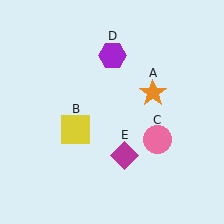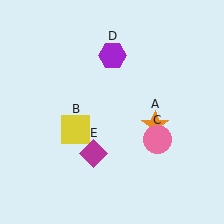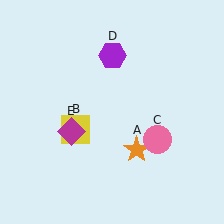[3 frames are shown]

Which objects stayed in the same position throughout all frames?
Yellow square (object B) and pink circle (object C) and purple hexagon (object D) remained stationary.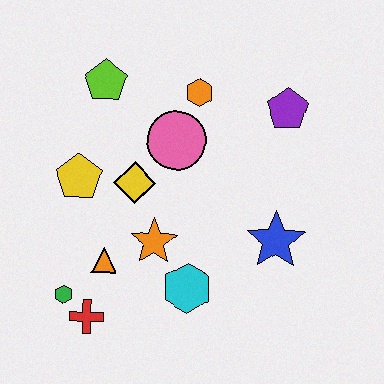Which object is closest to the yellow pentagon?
The yellow diamond is closest to the yellow pentagon.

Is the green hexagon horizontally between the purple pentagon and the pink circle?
No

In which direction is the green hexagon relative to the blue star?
The green hexagon is to the left of the blue star.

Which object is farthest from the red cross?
The purple pentagon is farthest from the red cross.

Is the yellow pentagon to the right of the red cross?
No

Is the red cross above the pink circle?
No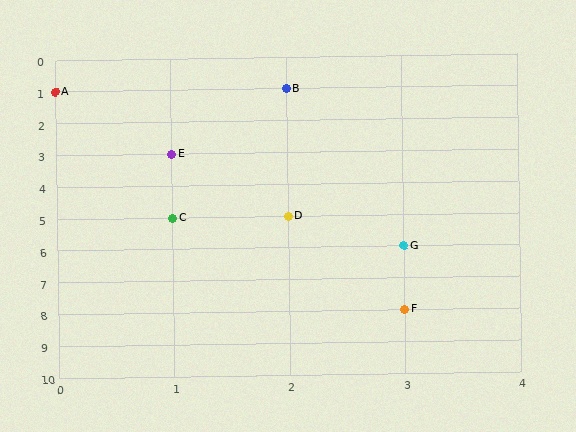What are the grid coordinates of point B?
Point B is at grid coordinates (2, 1).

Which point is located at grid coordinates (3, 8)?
Point F is at (3, 8).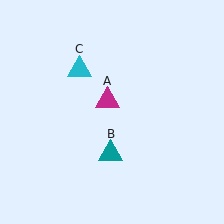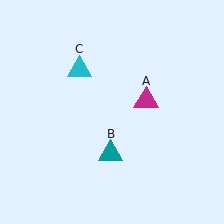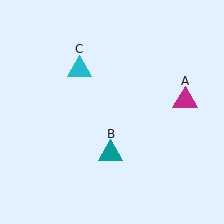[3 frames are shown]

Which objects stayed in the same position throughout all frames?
Teal triangle (object B) and cyan triangle (object C) remained stationary.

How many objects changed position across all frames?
1 object changed position: magenta triangle (object A).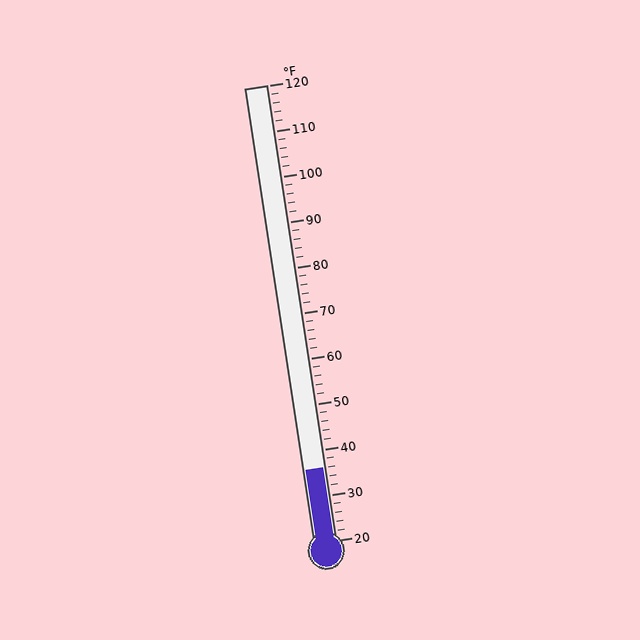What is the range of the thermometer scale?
The thermometer scale ranges from 20°F to 120°F.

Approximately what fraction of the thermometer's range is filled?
The thermometer is filled to approximately 15% of its range.